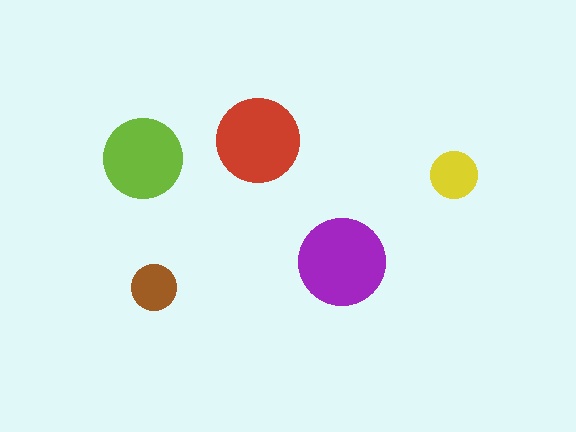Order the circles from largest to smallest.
the purple one, the red one, the lime one, the yellow one, the brown one.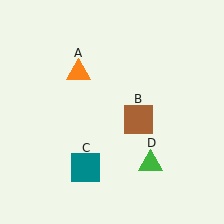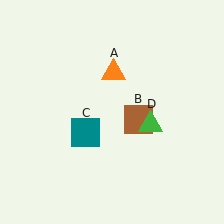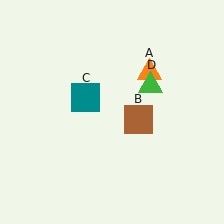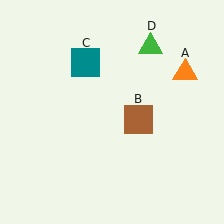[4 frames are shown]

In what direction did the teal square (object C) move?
The teal square (object C) moved up.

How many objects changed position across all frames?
3 objects changed position: orange triangle (object A), teal square (object C), green triangle (object D).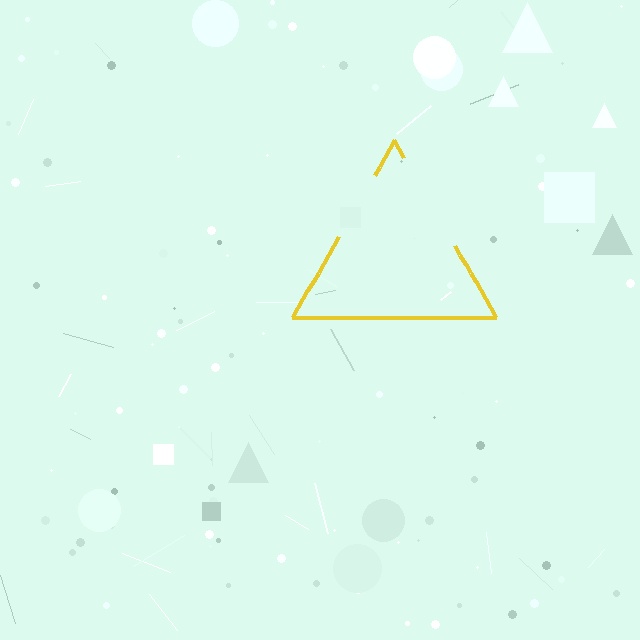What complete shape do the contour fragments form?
The contour fragments form a triangle.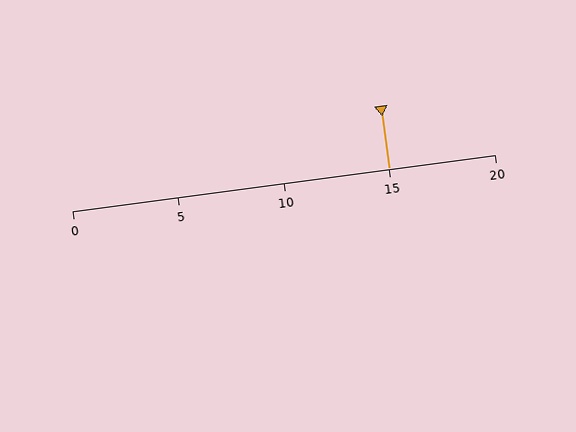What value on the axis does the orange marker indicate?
The marker indicates approximately 15.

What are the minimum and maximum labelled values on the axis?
The axis runs from 0 to 20.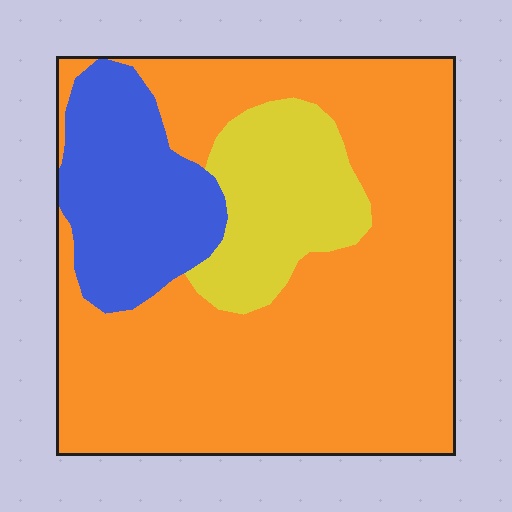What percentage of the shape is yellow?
Yellow takes up less than a sixth of the shape.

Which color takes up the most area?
Orange, at roughly 65%.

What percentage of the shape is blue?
Blue covers roughly 20% of the shape.